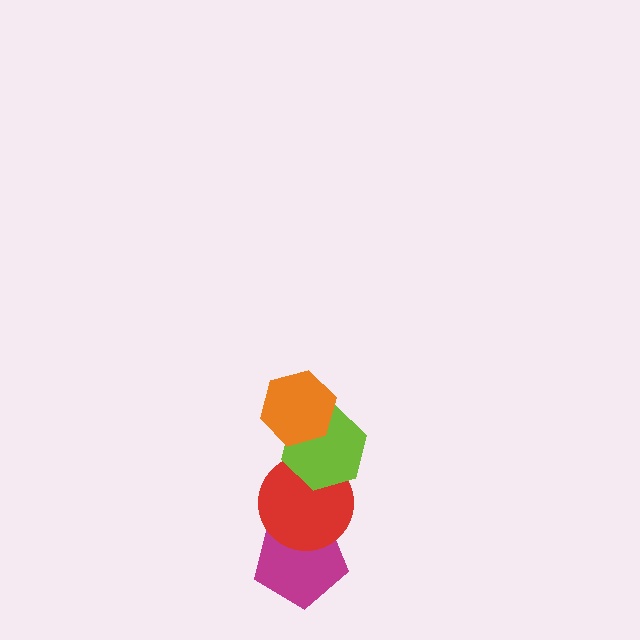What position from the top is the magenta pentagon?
The magenta pentagon is 4th from the top.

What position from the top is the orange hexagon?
The orange hexagon is 1st from the top.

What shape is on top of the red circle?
The lime hexagon is on top of the red circle.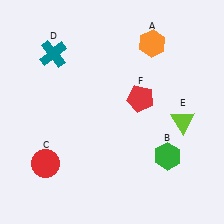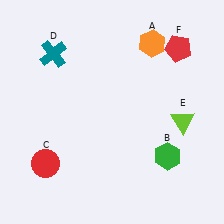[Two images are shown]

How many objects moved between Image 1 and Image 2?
1 object moved between the two images.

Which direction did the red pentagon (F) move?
The red pentagon (F) moved up.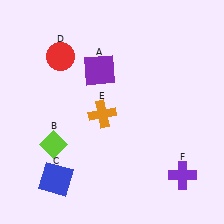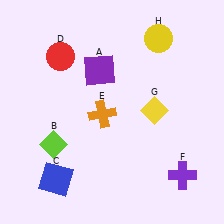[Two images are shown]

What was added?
A yellow diamond (G), a yellow circle (H) were added in Image 2.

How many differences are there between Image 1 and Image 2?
There are 2 differences between the two images.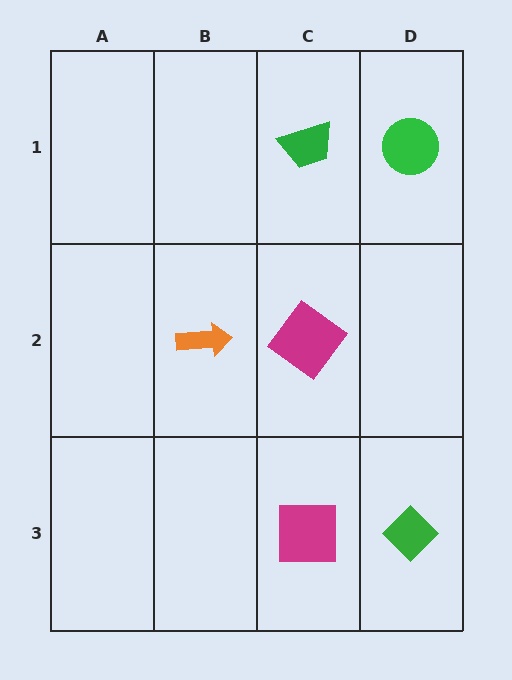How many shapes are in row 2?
2 shapes.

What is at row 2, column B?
An orange arrow.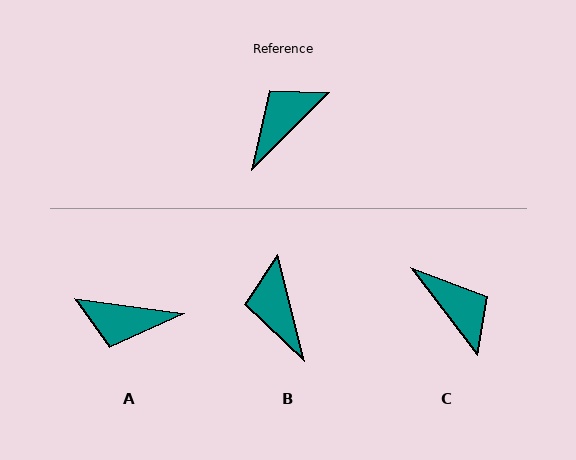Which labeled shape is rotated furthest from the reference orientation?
A, about 127 degrees away.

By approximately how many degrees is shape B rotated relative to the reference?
Approximately 59 degrees counter-clockwise.